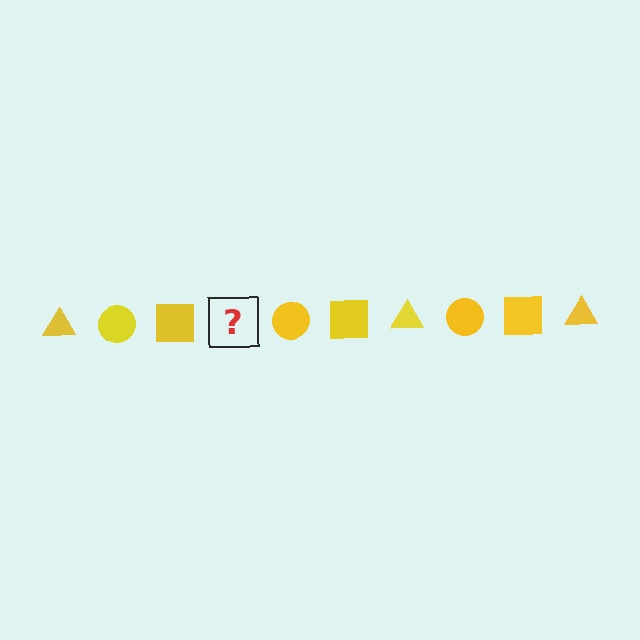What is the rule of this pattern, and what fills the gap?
The rule is that the pattern cycles through triangle, circle, square shapes in yellow. The gap should be filled with a yellow triangle.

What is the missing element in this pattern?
The missing element is a yellow triangle.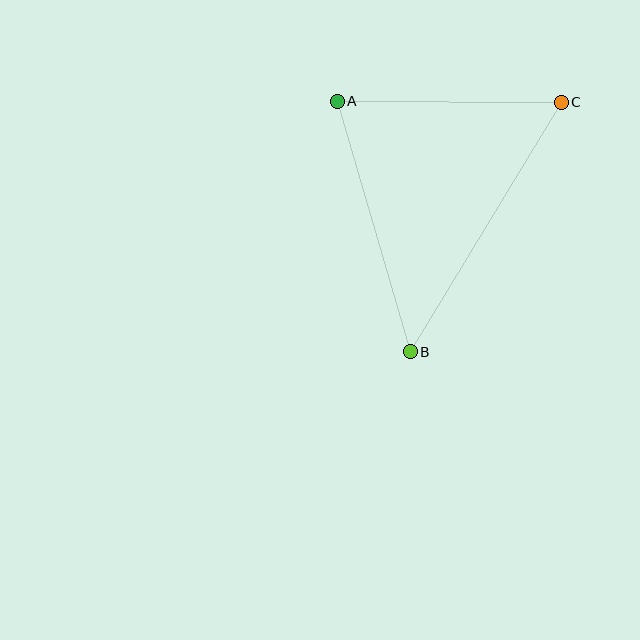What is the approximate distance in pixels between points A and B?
The distance between A and B is approximately 261 pixels.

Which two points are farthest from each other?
Points B and C are farthest from each other.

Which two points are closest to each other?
Points A and C are closest to each other.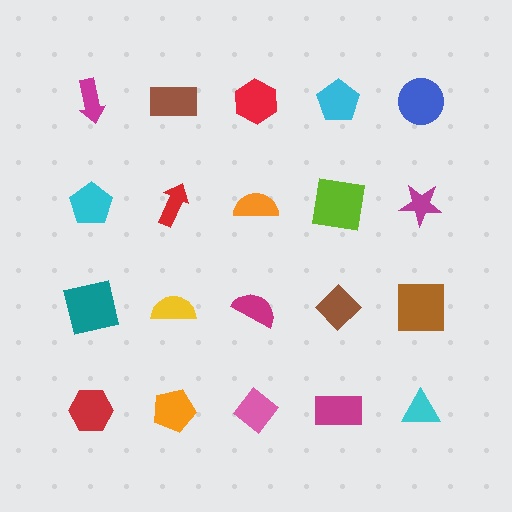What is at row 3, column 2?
A yellow semicircle.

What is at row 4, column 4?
A magenta rectangle.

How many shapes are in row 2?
5 shapes.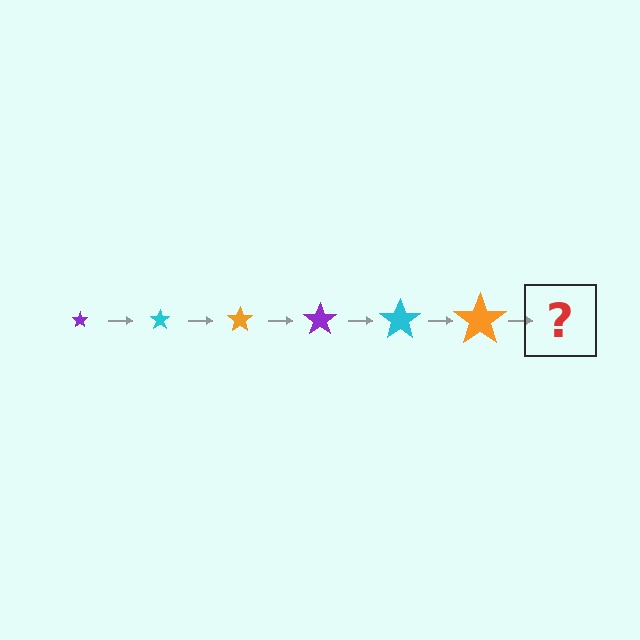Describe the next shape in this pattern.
It should be a purple star, larger than the previous one.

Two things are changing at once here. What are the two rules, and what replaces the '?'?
The two rules are that the star grows larger each step and the color cycles through purple, cyan, and orange. The '?' should be a purple star, larger than the previous one.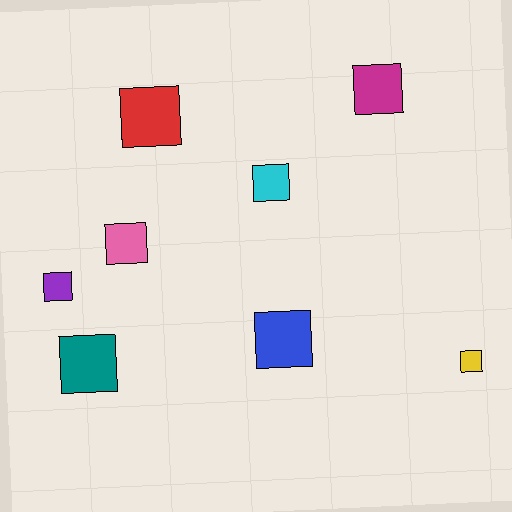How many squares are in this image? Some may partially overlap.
There are 8 squares.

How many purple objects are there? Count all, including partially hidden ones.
There is 1 purple object.